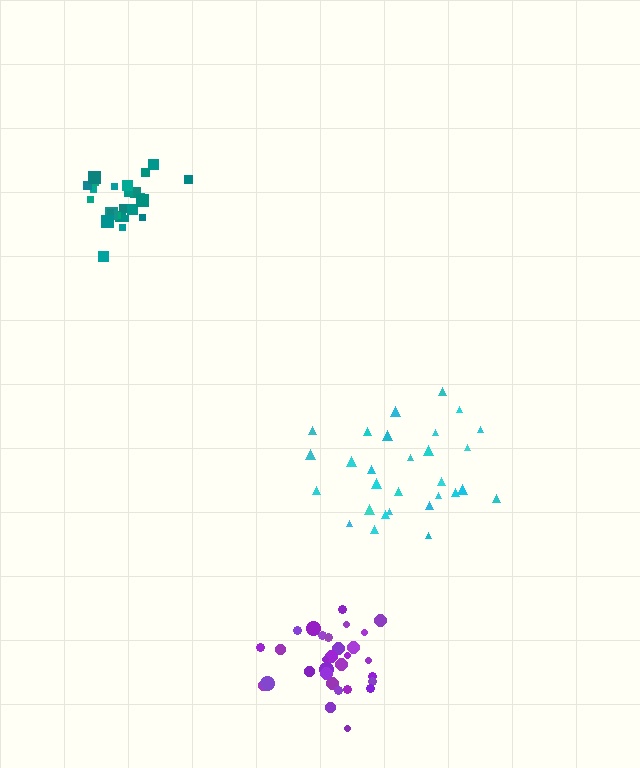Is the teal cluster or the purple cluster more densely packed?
Teal.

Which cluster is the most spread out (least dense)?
Cyan.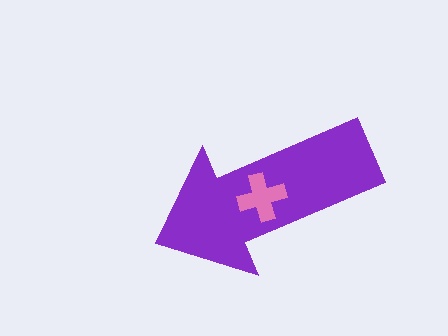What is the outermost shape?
The purple arrow.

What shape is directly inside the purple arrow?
The pink cross.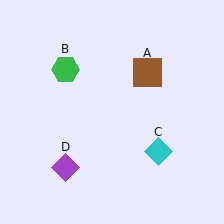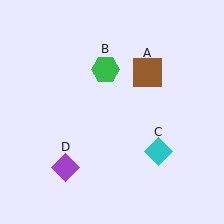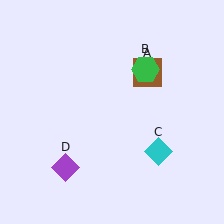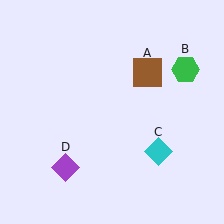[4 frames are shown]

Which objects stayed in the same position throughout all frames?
Brown square (object A) and cyan diamond (object C) and purple diamond (object D) remained stationary.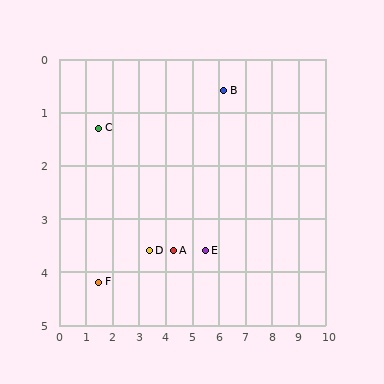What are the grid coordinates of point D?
Point D is at approximately (3.4, 3.6).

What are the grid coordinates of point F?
Point F is at approximately (1.5, 4.2).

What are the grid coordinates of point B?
Point B is at approximately (6.2, 0.6).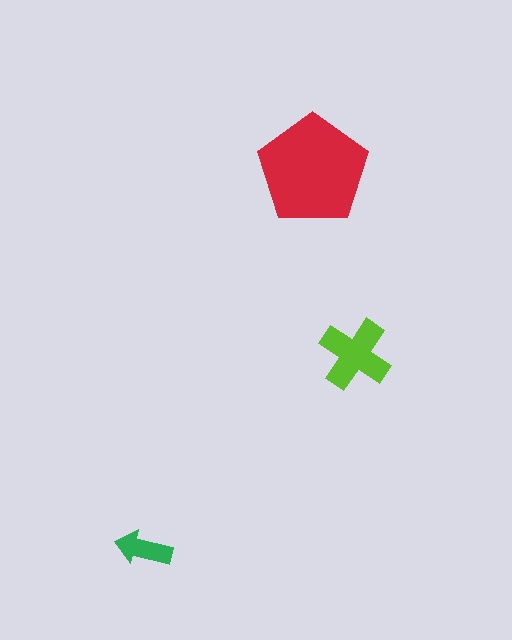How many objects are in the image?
There are 3 objects in the image.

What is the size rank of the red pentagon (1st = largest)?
1st.